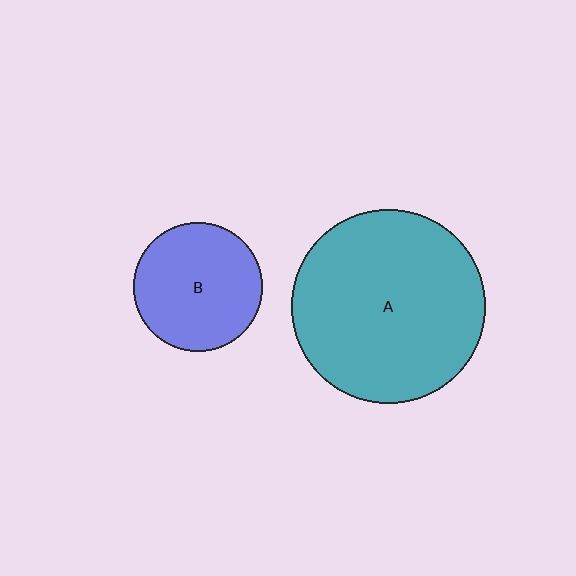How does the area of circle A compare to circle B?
Approximately 2.3 times.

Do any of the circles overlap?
No, none of the circles overlap.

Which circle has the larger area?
Circle A (teal).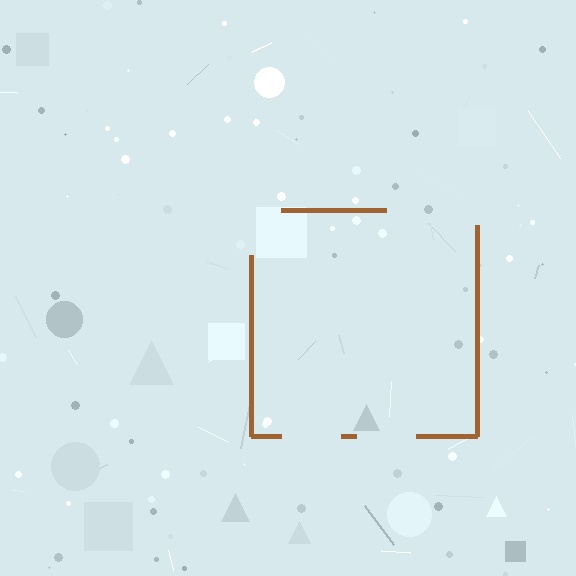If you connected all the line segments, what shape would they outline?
They would outline a square.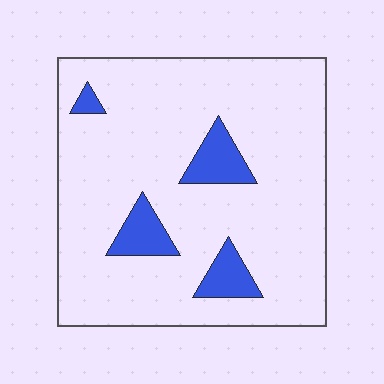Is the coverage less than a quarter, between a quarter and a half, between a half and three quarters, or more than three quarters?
Less than a quarter.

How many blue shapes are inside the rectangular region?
4.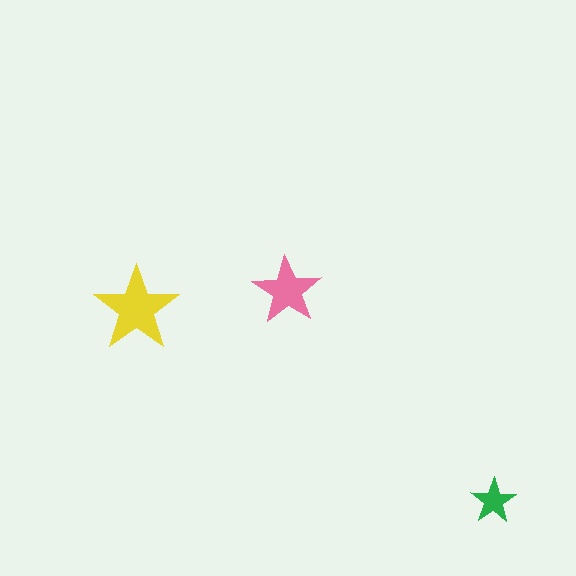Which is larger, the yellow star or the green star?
The yellow one.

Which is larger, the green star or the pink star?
The pink one.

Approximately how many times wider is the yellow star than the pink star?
About 1.5 times wider.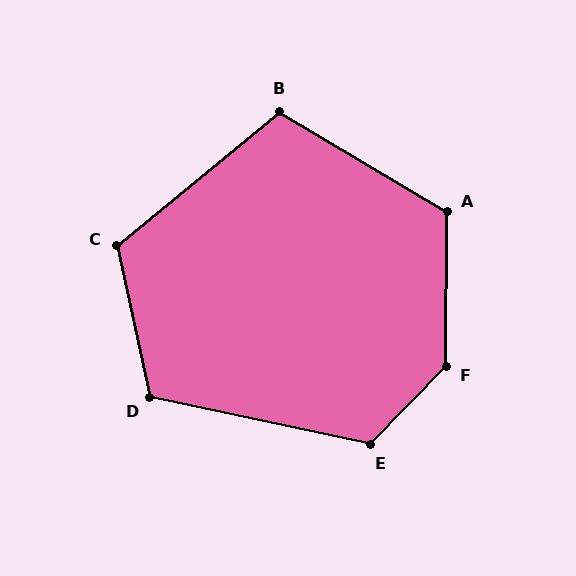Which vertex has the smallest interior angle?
B, at approximately 110 degrees.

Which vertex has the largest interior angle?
F, at approximately 136 degrees.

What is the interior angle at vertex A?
Approximately 120 degrees (obtuse).